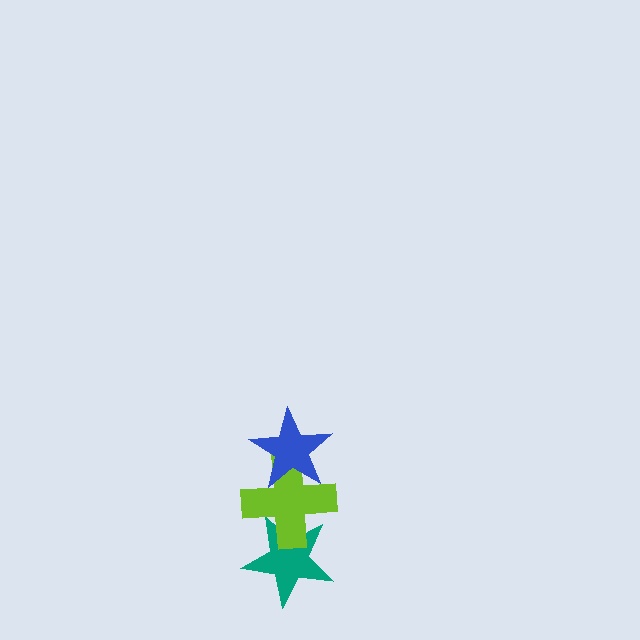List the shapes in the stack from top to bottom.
From top to bottom: the blue star, the lime cross, the teal star.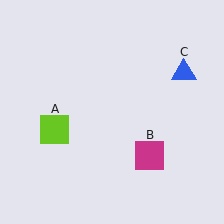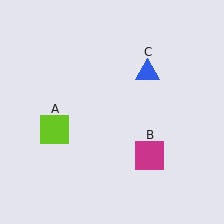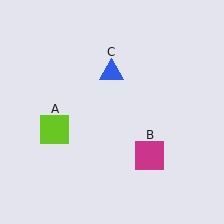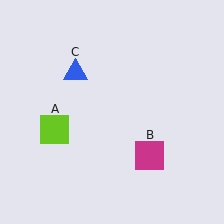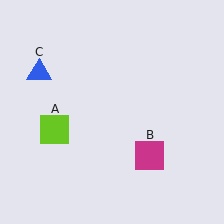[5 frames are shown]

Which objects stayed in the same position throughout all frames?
Lime square (object A) and magenta square (object B) remained stationary.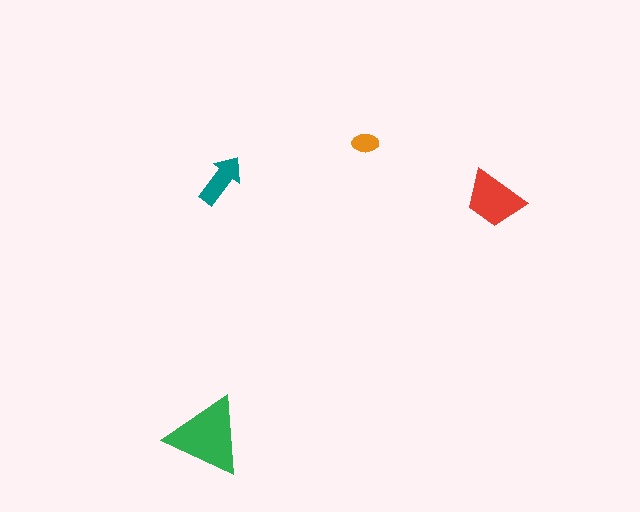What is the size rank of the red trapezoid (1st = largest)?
2nd.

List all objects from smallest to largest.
The orange ellipse, the teal arrow, the red trapezoid, the green triangle.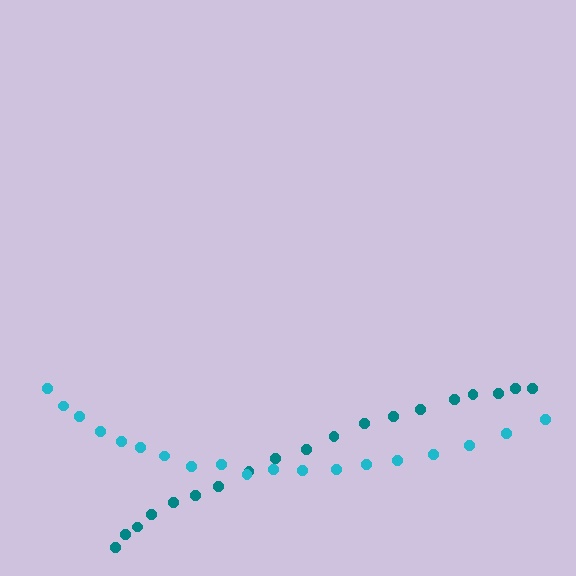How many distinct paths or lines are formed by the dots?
There are 2 distinct paths.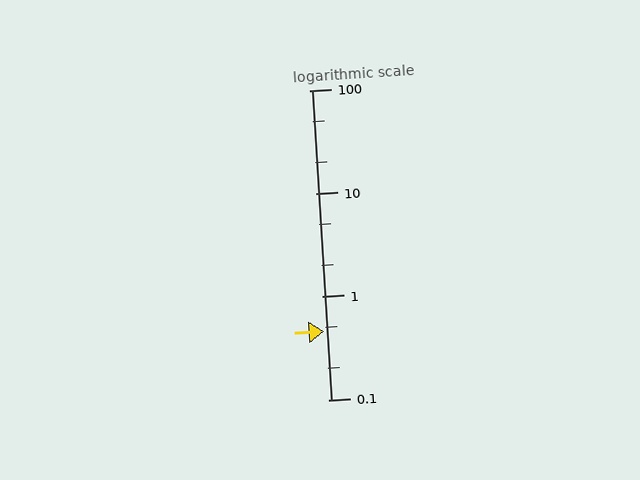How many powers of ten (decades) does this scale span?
The scale spans 3 decades, from 0.1 to 100.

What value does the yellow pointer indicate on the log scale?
The pointer indicates approximately 0.46.